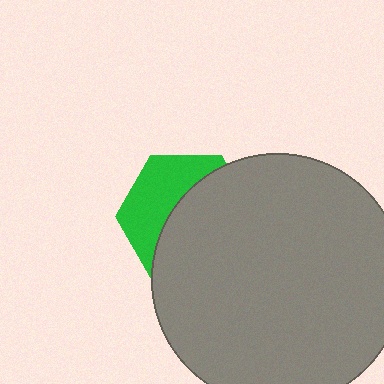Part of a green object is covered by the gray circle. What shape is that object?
It is a hexagon.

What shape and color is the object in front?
The object in front is a gray circle.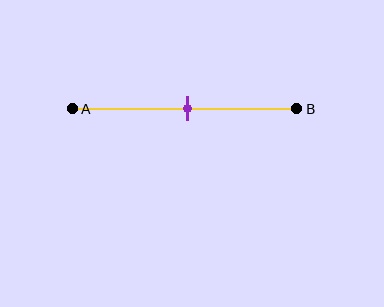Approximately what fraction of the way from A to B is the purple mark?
The purple mark is approximately 50% of the way from A to B.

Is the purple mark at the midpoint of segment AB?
Yes, the mark is approximately at the midpoint.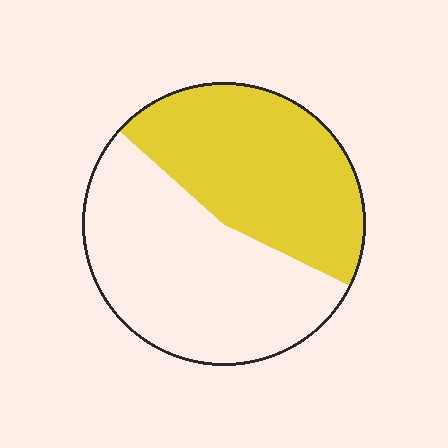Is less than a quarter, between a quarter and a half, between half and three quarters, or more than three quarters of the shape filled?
Between a quarter and a half.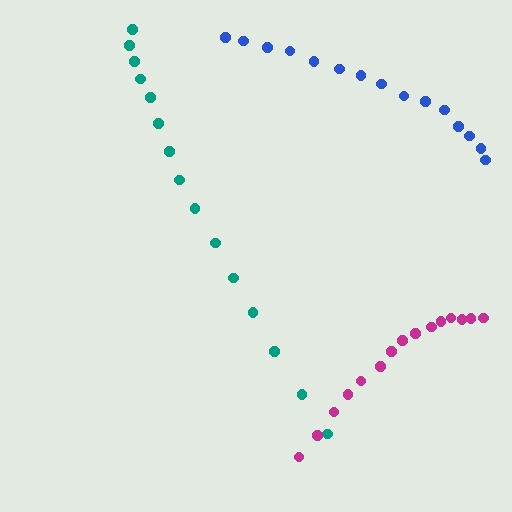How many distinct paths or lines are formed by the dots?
There are 3 distinct paths.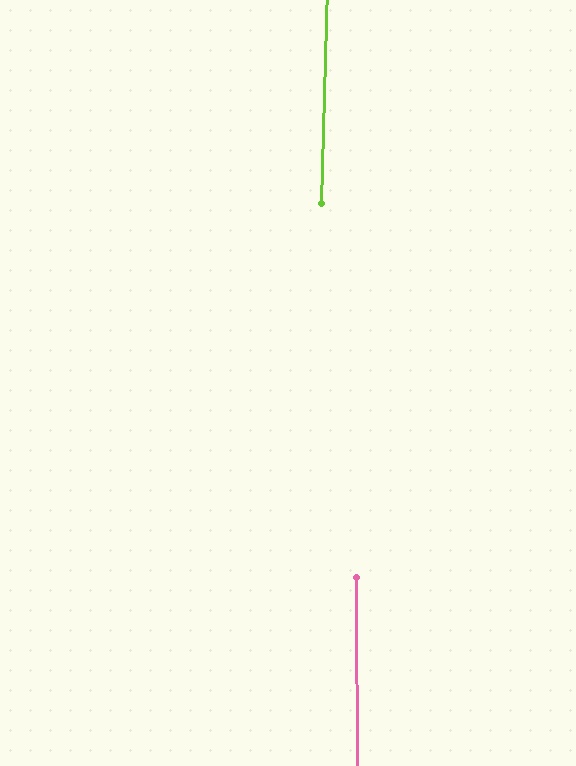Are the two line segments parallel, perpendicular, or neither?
Parallel — their directions differ by only 1.7°.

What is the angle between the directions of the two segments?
Approximately 2 degrees.